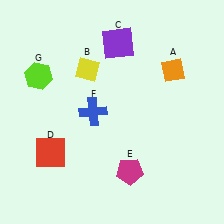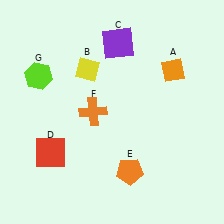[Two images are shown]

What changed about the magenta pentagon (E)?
In Image 1, E is magenta. In Image 2, it changed to orange.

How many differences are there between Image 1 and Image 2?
There are 2 differences between the two images.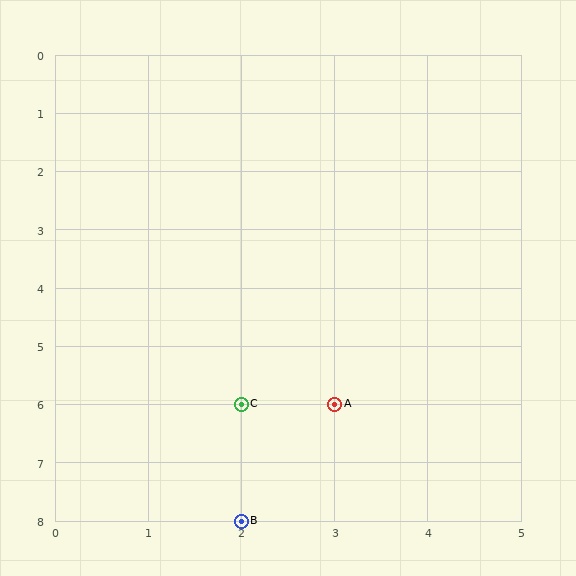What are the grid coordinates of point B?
Point B is at grid coordinates (2, 8).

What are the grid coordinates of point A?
Point A is at grid coordinates (3, 6).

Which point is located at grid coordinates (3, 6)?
Point A is at (3, 6).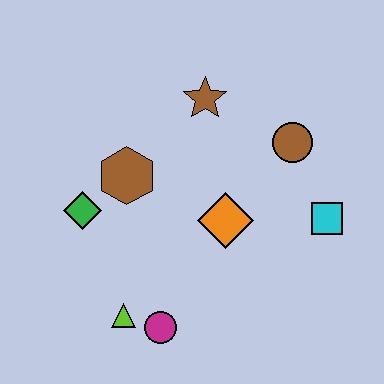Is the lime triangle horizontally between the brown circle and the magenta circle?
No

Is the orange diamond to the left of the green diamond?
No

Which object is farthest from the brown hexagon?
The cyan square is farthest from the brown hexagon.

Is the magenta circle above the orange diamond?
No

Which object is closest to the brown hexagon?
The green diamond is closest to the brown hexagon.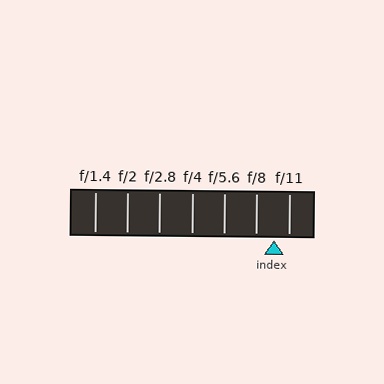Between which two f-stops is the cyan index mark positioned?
The index mark is between f/8 and f/11.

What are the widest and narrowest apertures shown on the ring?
The widest aperture shown is f/1.4 and the narrowest is f/11.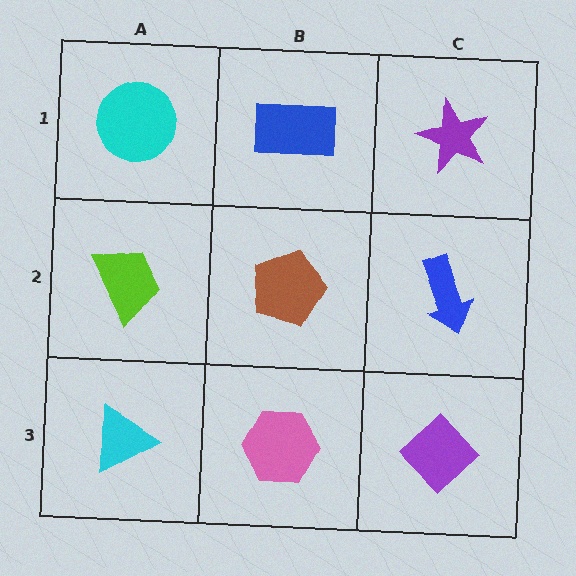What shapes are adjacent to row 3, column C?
A blue arrow (row 2, column C), a pink hexagon (row 3, column B).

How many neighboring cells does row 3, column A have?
2.